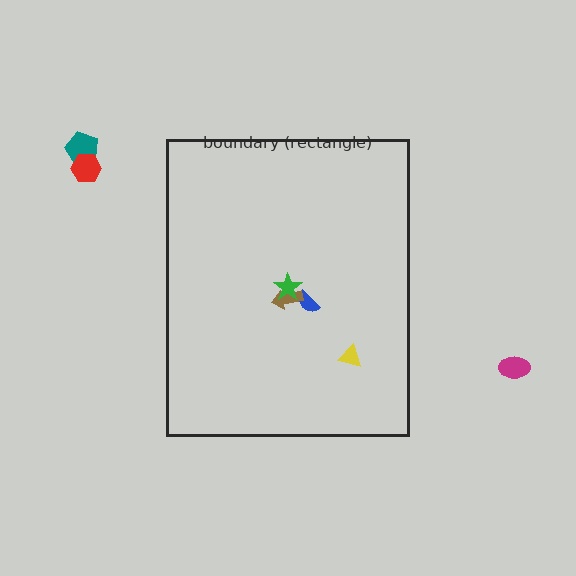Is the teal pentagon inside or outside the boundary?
Outside.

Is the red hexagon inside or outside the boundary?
Outside.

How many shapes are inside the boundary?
4 inside, 3 outside.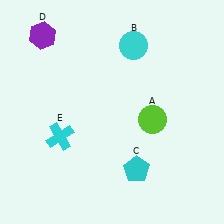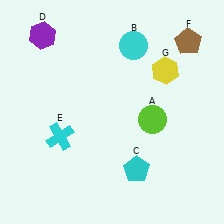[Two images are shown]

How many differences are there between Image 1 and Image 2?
There are 2 differences between the two images.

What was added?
A brown pentagon (F), a yellow hexagon (G) were added in Image 2.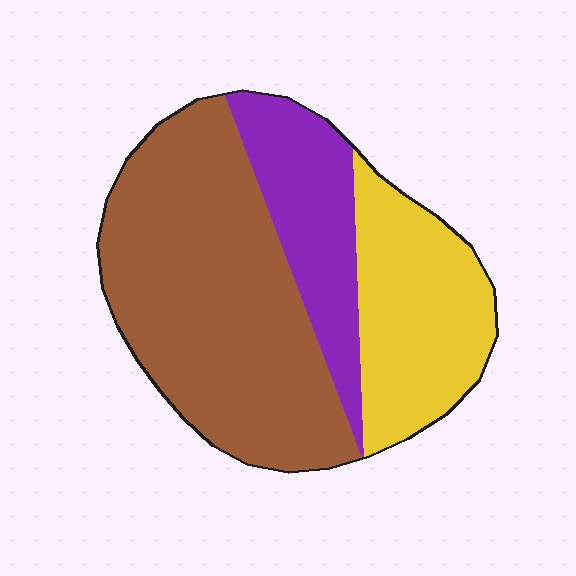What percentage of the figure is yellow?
Yellow takes up between a quarter and a half of the figure.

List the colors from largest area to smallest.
From largest to smallest: brown, yellow, purple.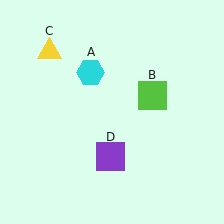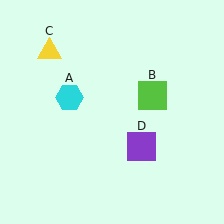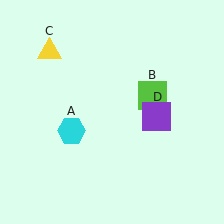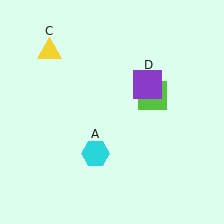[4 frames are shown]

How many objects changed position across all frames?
2 objects changed position: cyan hexagon (object A), purple square (object D).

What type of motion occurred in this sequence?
The cyan hexagon (object A), purple square (object D) rotated counterclockwise around the center of the scene.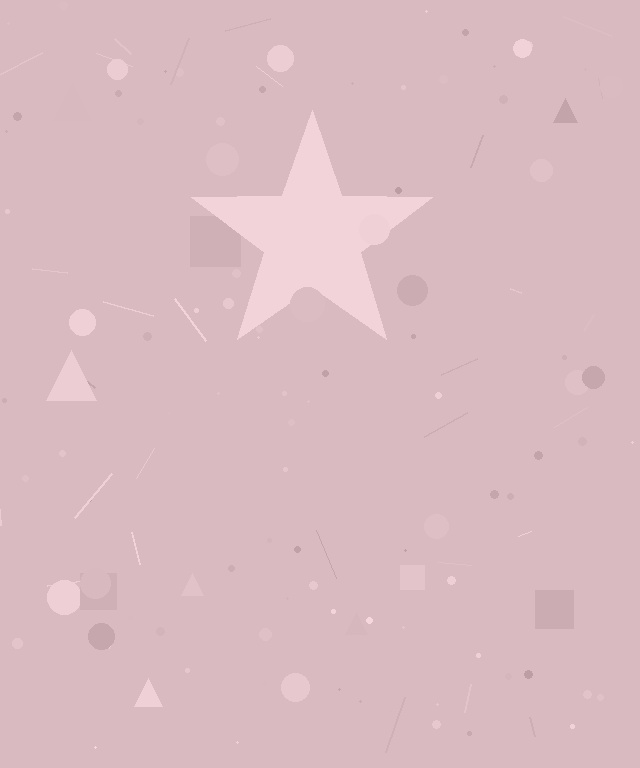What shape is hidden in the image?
A star is hidden in the image.